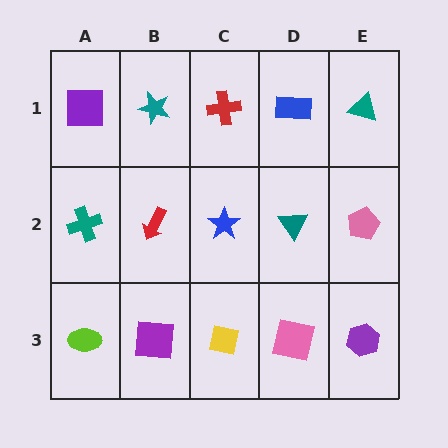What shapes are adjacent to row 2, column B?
A teal star (row 1, column B), a purple square (row 3, column B), a teal cross (row 2, column A), a blue star (row 2, column C).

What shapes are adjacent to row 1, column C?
A blue star (row 2, column C), a teal star (row 1, column B), a blue rectangle (row 1, column D).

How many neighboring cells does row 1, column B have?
3.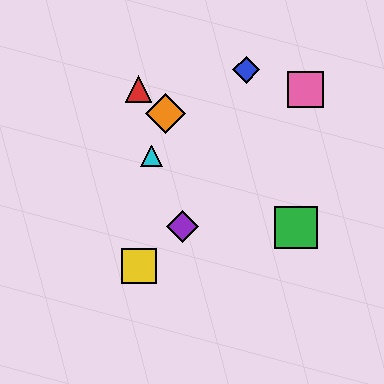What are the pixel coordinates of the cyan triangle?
The cyan triangle is at (151, 156).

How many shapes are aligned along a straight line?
3 shapes (the red triangle, the green square, the orange diamond) are aligned along a straight line.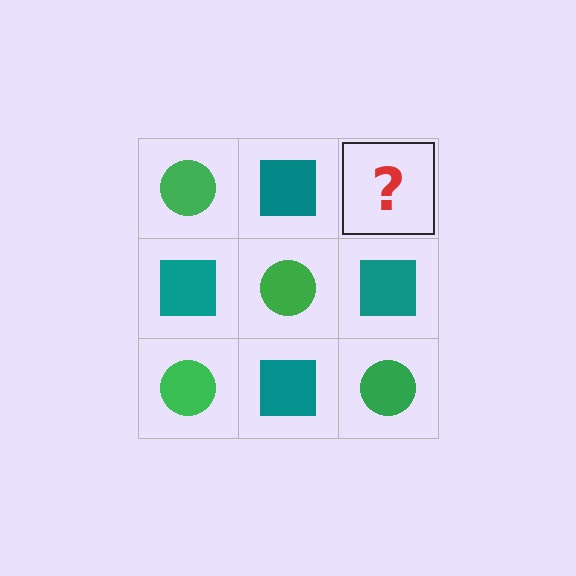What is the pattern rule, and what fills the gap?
The rule is that it alternates green circle and teal square in a checkerboard pattern. The gap should be filled with a green circle.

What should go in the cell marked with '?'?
The missing cell should contain a green circle.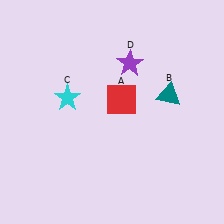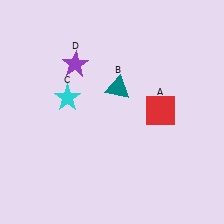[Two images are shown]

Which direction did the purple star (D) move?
The purple star (D) moved left.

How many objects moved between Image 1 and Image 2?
3 objects moved between the two images.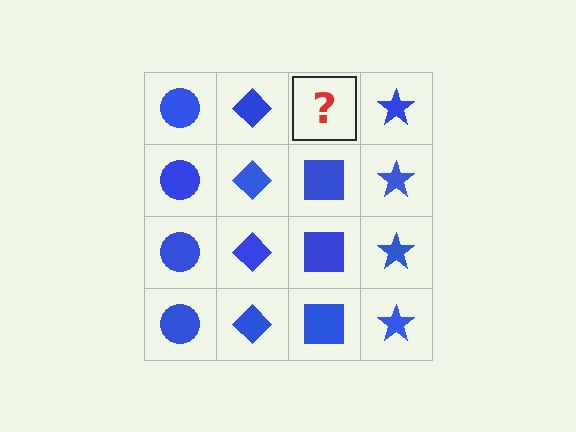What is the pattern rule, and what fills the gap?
The rule is that each column has a consistent shape. The gap should be filled with a blue square.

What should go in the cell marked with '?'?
The missing cell should contain a blue square.